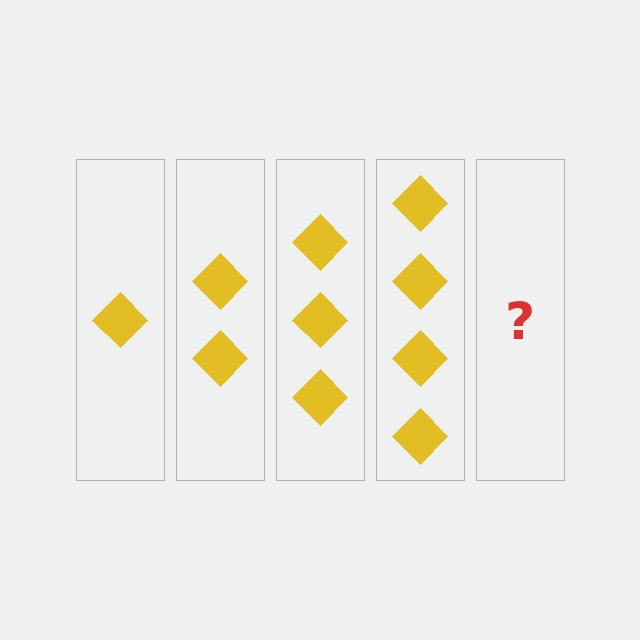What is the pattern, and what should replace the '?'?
The pattern is that each step adds one more diamond. The '?' should be 5 diamonds.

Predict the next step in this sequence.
The next step is 5 diamonds.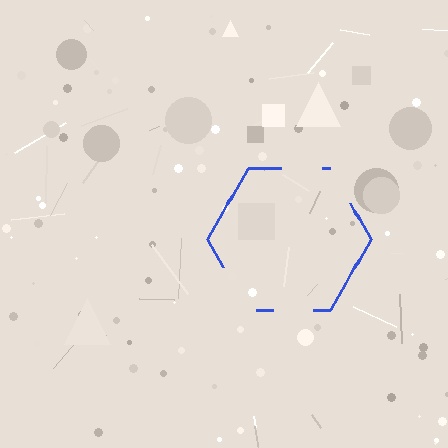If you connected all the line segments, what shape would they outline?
They would outline a hexagon.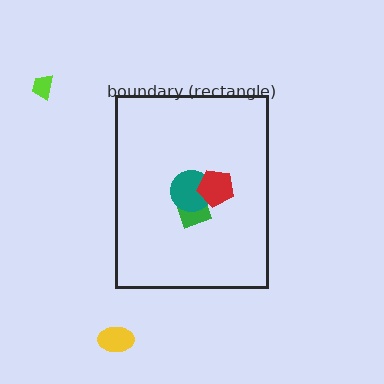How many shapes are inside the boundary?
3 inside, 2 outside.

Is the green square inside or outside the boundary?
Inside.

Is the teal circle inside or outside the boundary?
Inside.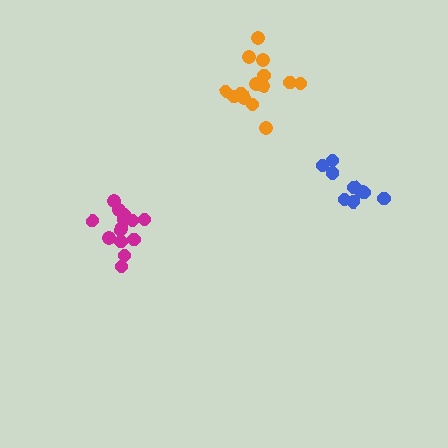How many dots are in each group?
Group 1: 9 dots, Group 2: 14 dots, Group 3: 14 dots (37 total).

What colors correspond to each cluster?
The clusters are colored: blue, magenta, orange.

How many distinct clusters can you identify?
There are 3 distinct clusters.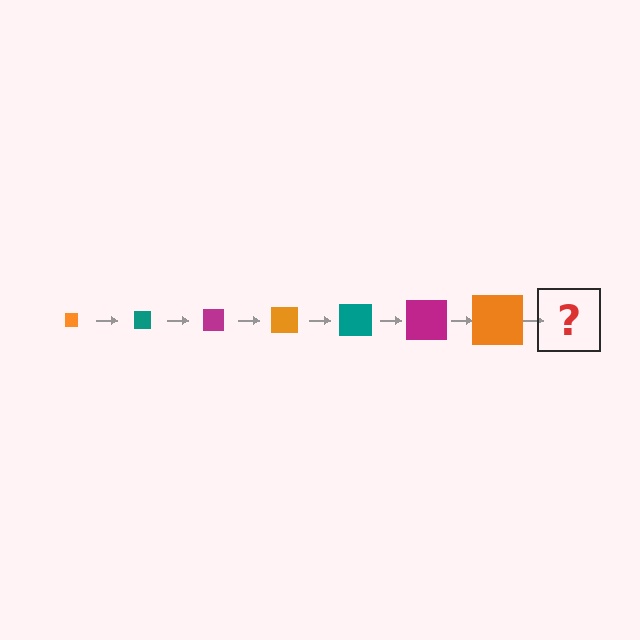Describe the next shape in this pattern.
It should be a teal square, larger than the previous one.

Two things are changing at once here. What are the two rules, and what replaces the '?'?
The two rules are that the square grows larger each step and the color cycles through orange, teal, and magenta. The '?' should be a teal square, larger than the previous one.